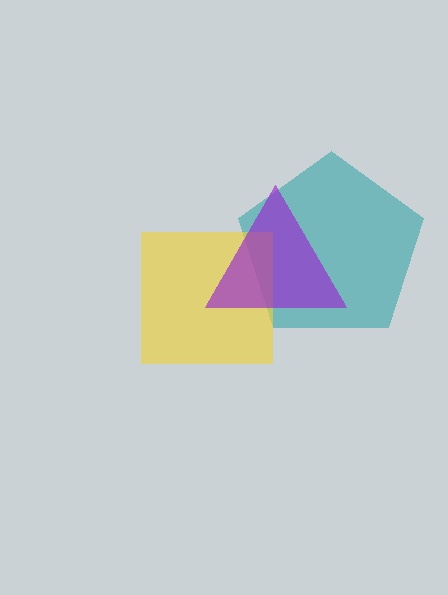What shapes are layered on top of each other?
The layered shapes are: a teal pentagon, a yellow square, a purple triangle.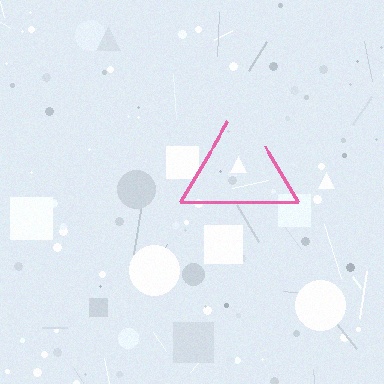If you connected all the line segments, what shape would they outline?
They would outline a triangle.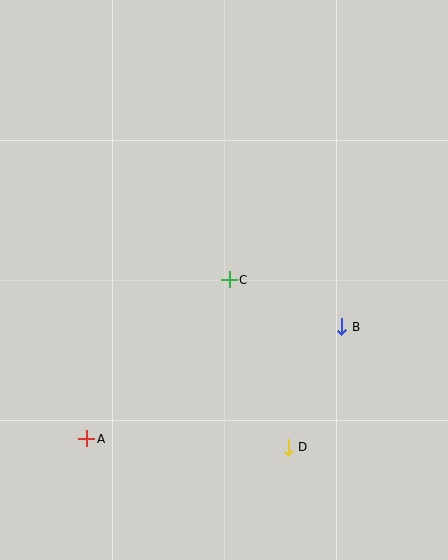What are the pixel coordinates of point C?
Point C is at (229, 280).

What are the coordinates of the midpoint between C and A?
The midpoint between C and A is at (158, 359).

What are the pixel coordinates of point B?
Point B is at (342, 327).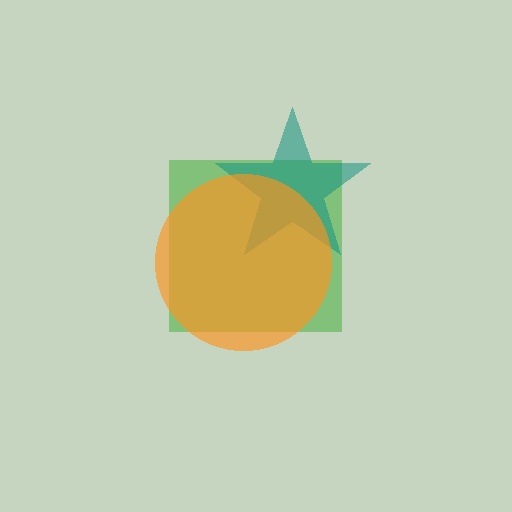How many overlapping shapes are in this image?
There are 3 overlapping shapes in the image.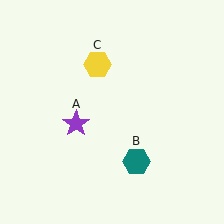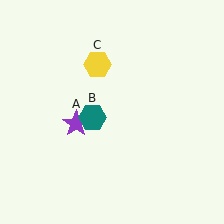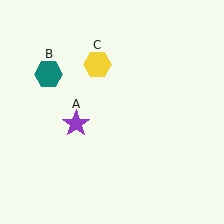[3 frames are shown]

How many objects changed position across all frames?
1 object changed position: teal hexagon (object B).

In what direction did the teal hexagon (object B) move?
The teal hexagon (object B) moved up and to the left.